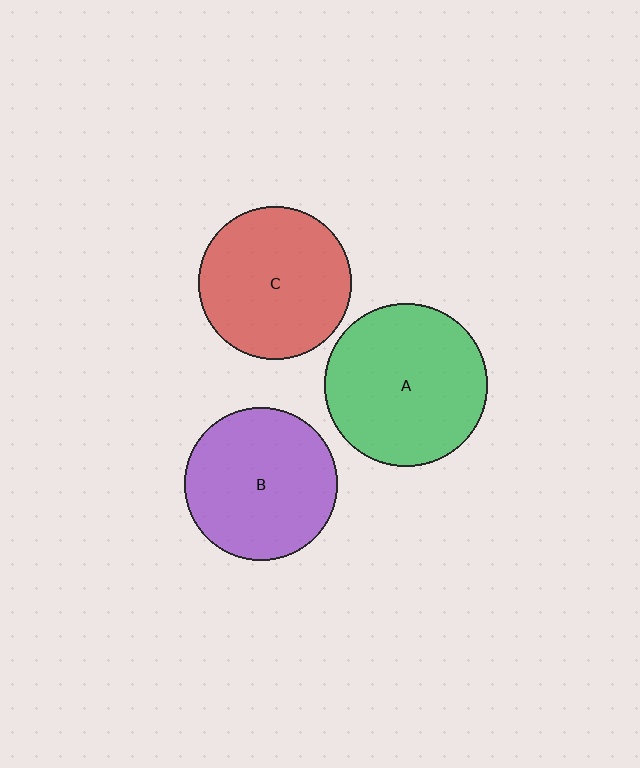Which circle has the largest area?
Circle A (green).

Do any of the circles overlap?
No, none of the circles overlap.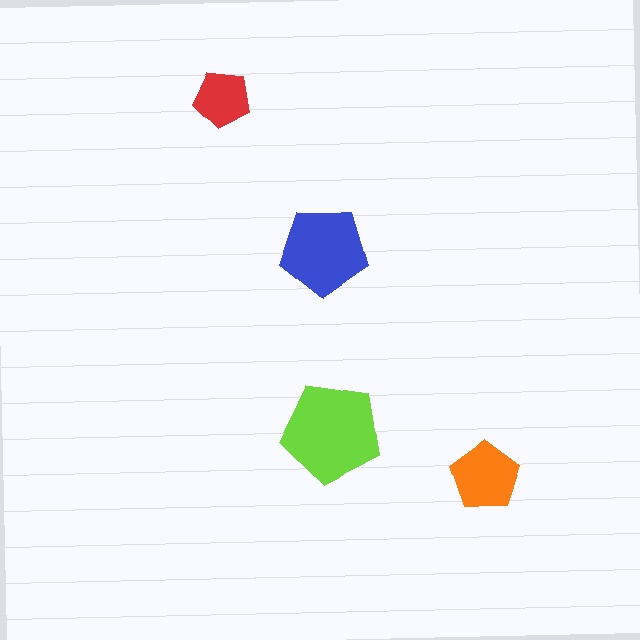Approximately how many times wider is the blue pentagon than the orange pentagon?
About 1.5 times wider.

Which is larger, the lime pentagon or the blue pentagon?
The lime one.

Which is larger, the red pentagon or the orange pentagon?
The orange one.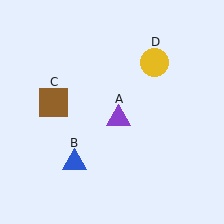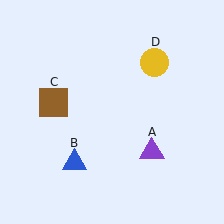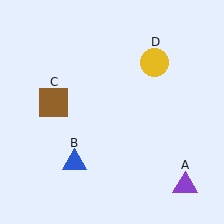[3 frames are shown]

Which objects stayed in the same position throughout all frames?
Blue triangle (object B) and brown square (object C) and yellow circle (object D) remained stationary.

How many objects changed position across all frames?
1 object changed position: purple triangle (object A).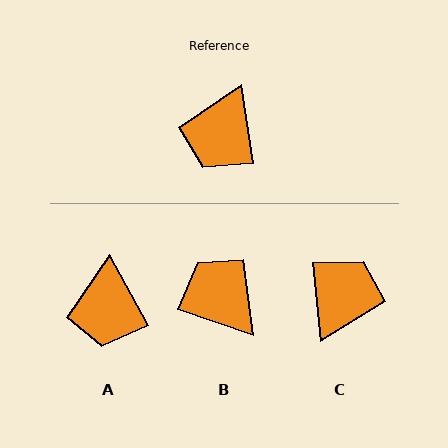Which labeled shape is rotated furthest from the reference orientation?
C, about 177 degrees away.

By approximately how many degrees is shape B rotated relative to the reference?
Approximately 117 degrees clockwise.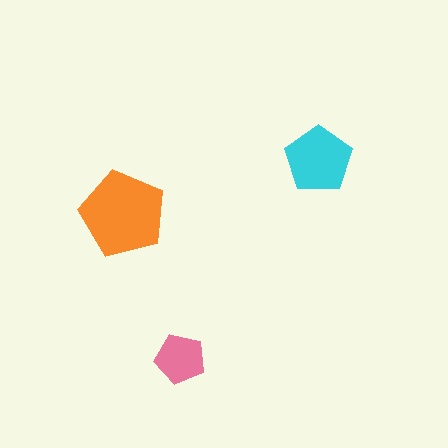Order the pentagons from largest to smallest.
the orange one, the cyan one, the pink one.